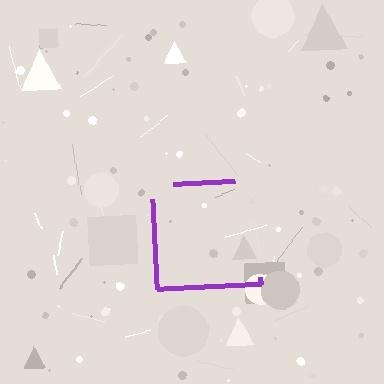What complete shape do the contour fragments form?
The contour fragments form a square.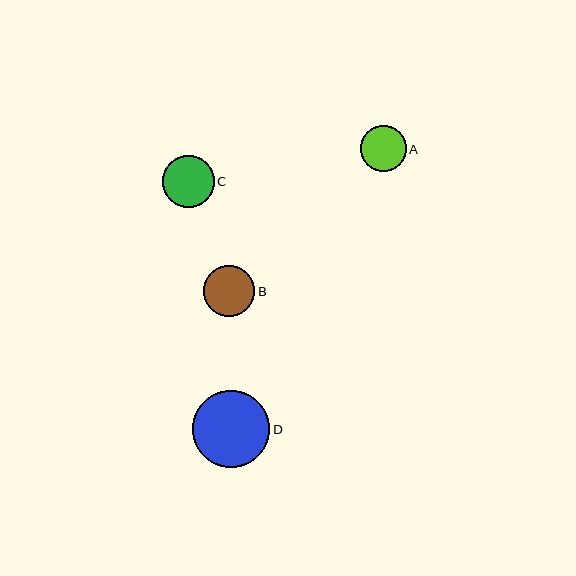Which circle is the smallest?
Circle A is the smallest with a size of approximately 46 pixels.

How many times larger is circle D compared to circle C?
Circle D is approximately 1.5 times the size of circle C.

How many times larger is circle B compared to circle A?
Circle B is approximately 1.1 times the size of circle A.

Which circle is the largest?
Circle D is the largest with a size of approximately 77 pixels.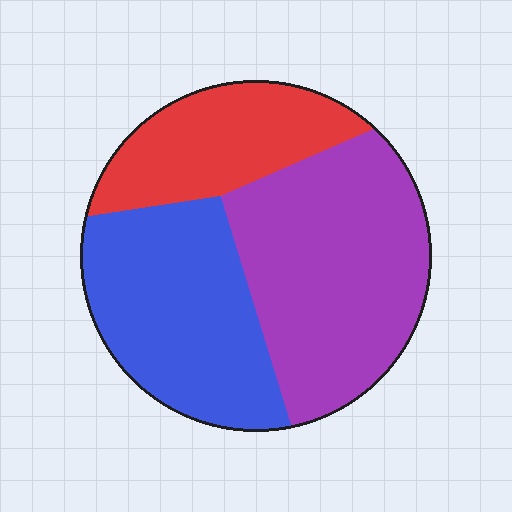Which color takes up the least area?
Red, at roughly 25%.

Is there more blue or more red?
Blue.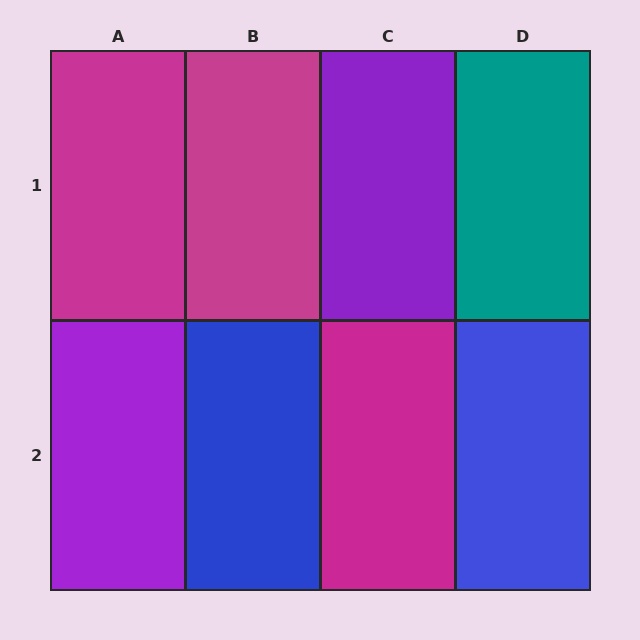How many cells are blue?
2 cells are blue.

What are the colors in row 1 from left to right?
Magenta, magenta, purple, teal.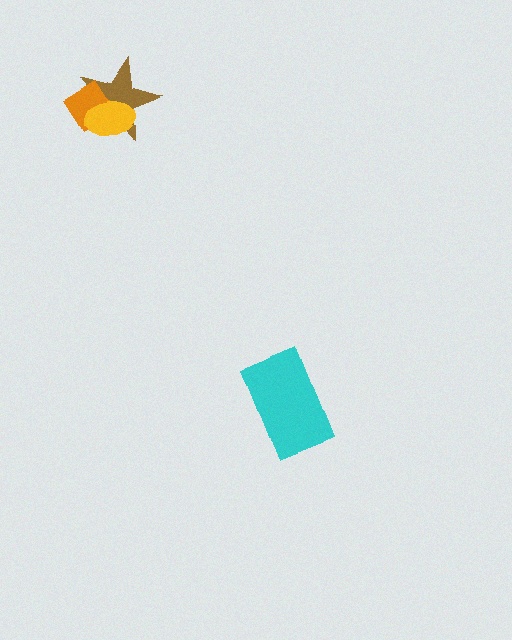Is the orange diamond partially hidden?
Yes, it is partially covered by another shape.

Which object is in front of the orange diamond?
The yellow ellipse is in front of the orange diamond.